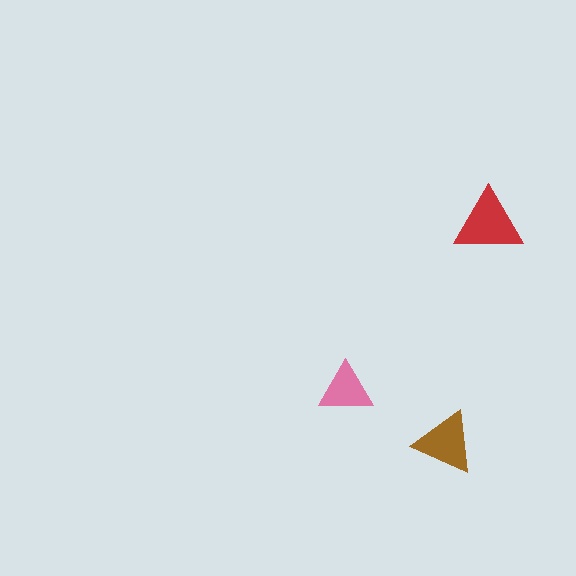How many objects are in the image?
There are 3 objects in the image.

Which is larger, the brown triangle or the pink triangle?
The brown one.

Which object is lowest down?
The brown triangle is bottommost.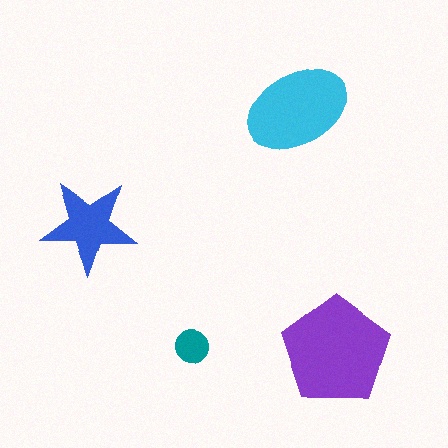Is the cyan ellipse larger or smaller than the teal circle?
Larger.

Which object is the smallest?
The teal circle.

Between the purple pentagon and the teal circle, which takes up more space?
The purple pentagon.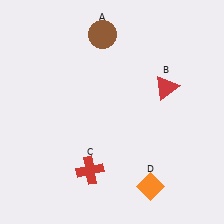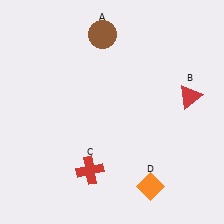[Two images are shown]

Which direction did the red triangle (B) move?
The red triangle (B) moved right.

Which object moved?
The red triangle (B) moved right.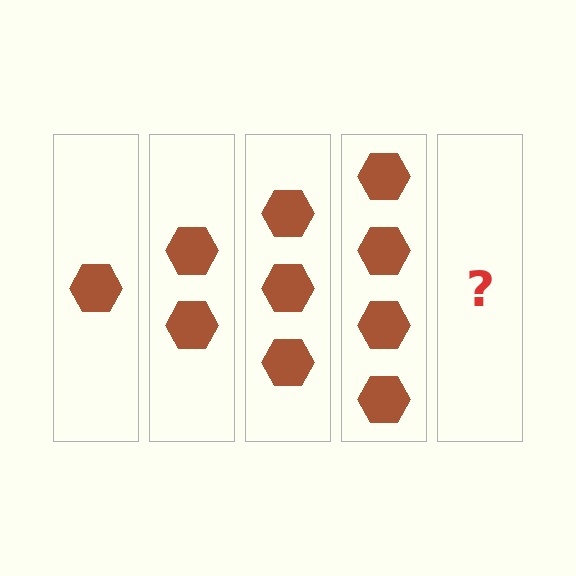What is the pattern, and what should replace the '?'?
The pattern is that each step adds one more hexagon. The '?' should be 5 hexagons.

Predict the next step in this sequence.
The next step is 5 hexagons.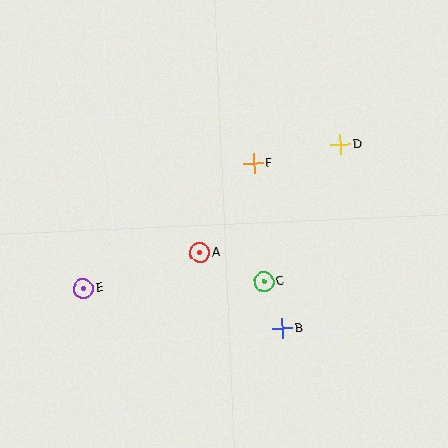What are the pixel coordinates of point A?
Point A is at (200, 253).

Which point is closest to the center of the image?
Point A at (200, 253) is closest to the center.